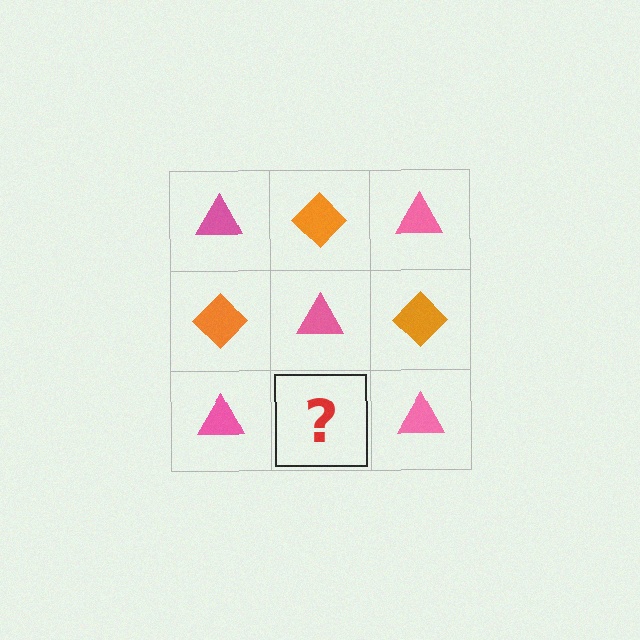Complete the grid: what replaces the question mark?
The question mark should be replaced with an orange diamond.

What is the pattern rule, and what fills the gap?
The rule is that it alternates pink triangle and orange diamond in a checkerboard pattern. The gap should be filled with an orange diamond.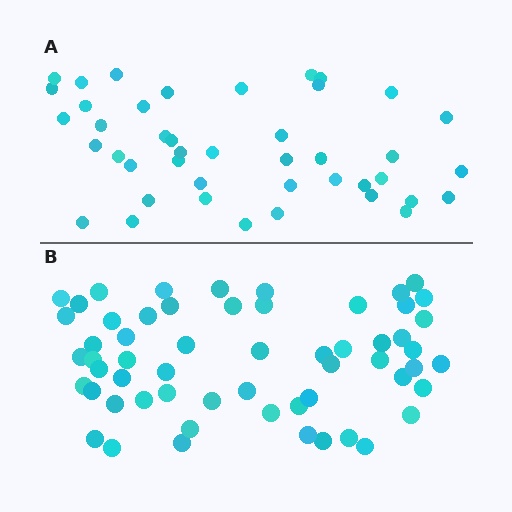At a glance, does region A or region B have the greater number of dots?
Region B (the bottom region) has more dots.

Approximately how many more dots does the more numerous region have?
Region B has approximately 15 more dots than region A.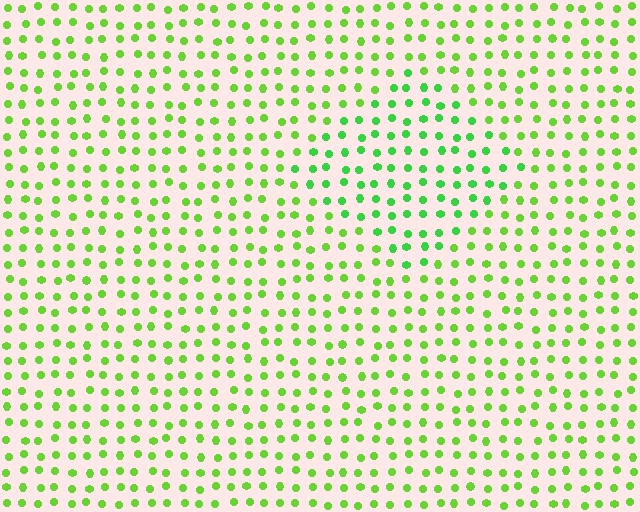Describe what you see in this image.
The image is filled with small lime elements in a uniform arrangement. A diamond-shaped region is visible where the elements are tinted to a slightly different hue, forming a subtle color boundary.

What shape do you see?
I see a diamond.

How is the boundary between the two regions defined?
The boundary is defined purely by a slight shift in hue (about 24 degrees). Spacing, size, and orientation are identical on both sides.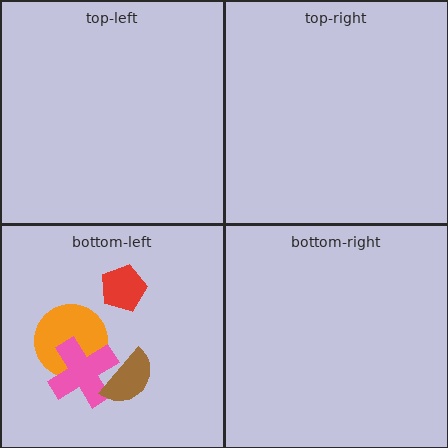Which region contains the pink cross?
The bottom-left region.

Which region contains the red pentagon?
The bottom-left region.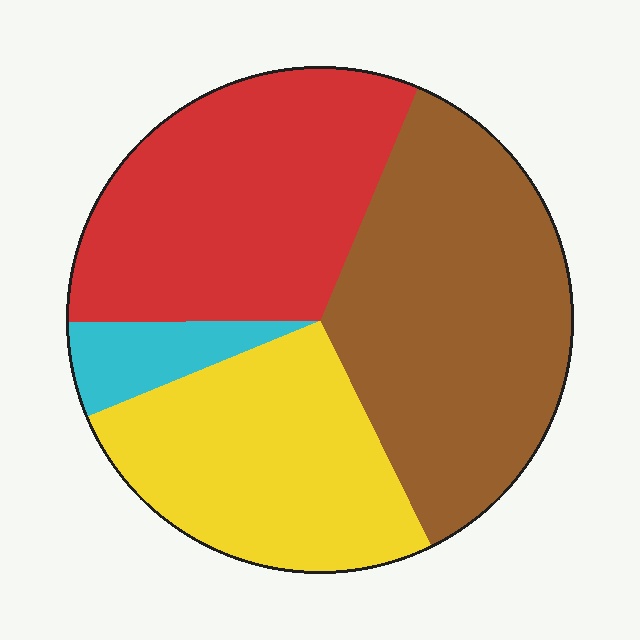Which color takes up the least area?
Cyan, at roughly 5%.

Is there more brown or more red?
Brown.